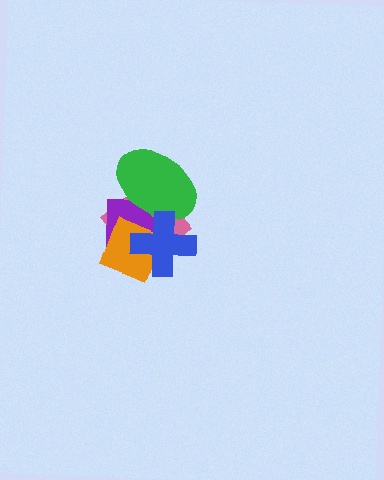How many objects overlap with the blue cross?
4 objects overlap with the blue cross.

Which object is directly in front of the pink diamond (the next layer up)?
The purple square is directly in front of the pink diamond.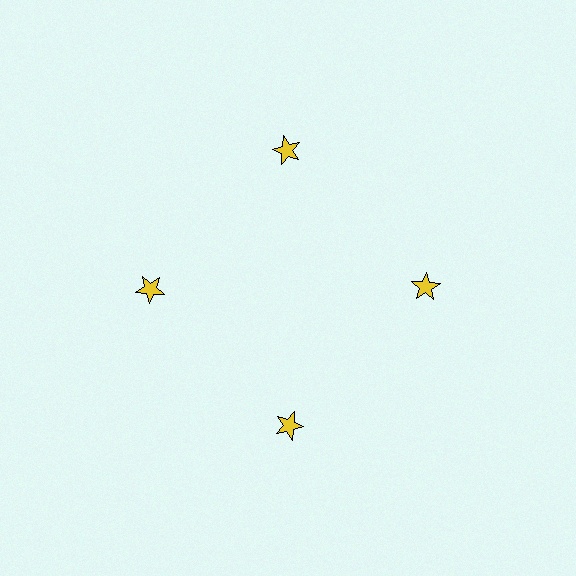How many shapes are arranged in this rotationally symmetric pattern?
There are 4 shapes, arranged in 4 groups of 1.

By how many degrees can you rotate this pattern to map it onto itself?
The pattern maps onto itself every 90 degrees of rotation.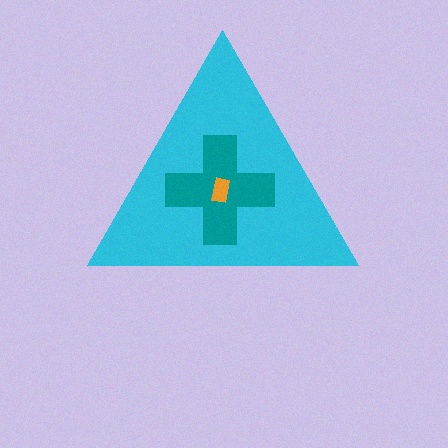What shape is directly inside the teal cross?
The orange rectangle.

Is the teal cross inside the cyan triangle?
Yes.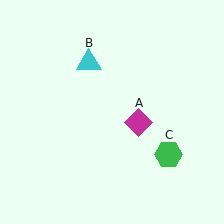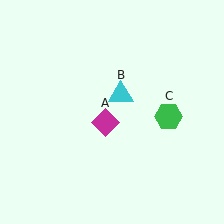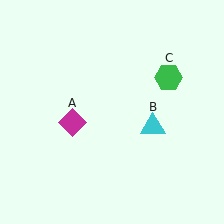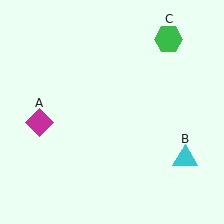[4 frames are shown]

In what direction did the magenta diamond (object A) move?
The magenta diamond (object A) moved left.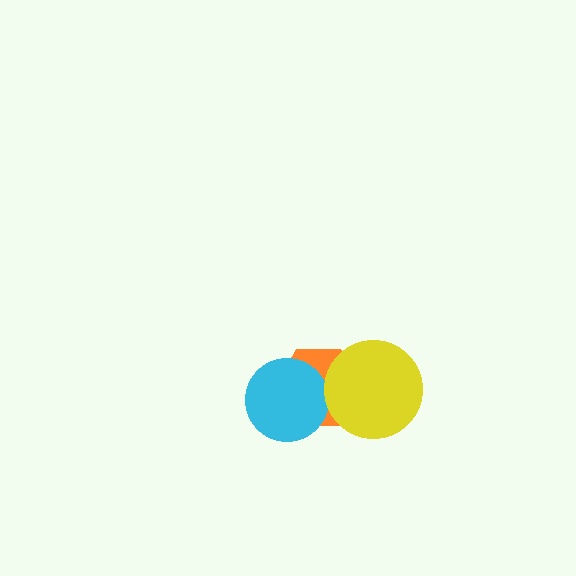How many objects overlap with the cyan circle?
1 object overlaps with the cyan circle.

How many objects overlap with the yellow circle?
1 object overlaps with the yellow circle.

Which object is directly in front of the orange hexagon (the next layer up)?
The cyan circle is directly in front of the orange hexagon.